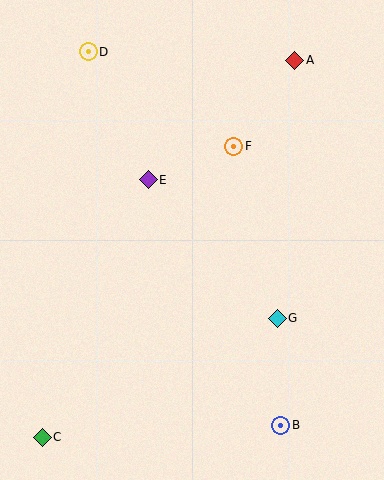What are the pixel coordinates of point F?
Point F is at (234, 146).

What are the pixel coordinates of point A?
Point A is at (295, 60).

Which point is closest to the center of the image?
Point E at (148, 180) is closest to the center.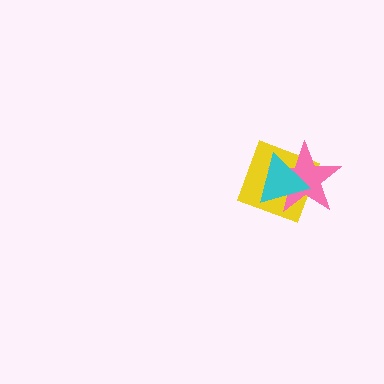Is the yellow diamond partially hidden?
Yes, it is partially covered by another shape.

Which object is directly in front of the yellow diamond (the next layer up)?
The pink star is directly in front of the yellow diamond.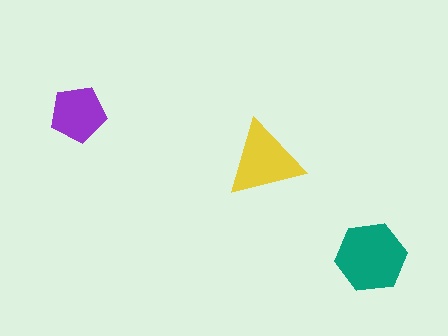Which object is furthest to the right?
The teal hexagon is rightmost.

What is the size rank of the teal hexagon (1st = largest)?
1st.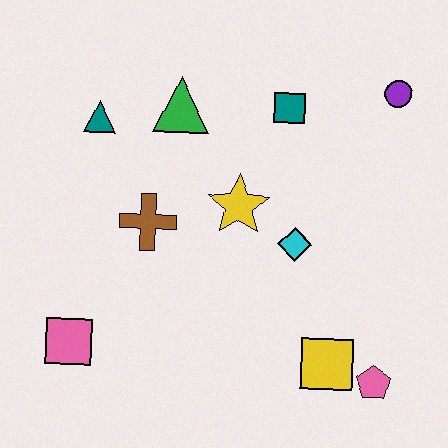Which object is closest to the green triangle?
The teal triangle is closest to the green triangle.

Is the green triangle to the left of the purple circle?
Yes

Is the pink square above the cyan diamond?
No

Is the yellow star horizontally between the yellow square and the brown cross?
Yes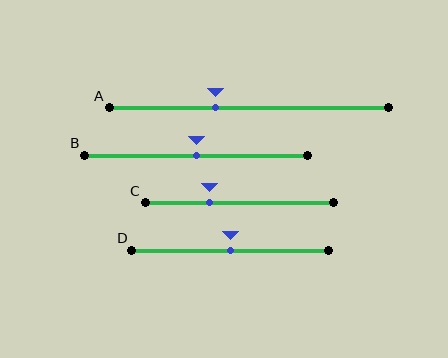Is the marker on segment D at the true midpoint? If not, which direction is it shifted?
Yes, the marker on segment D is at the true midpoint.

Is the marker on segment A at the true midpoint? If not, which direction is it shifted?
No, the marker on segment A is shifted to the left by about 12% of the segment length.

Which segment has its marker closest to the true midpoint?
Segment B has its marker closest to the true midpoint.